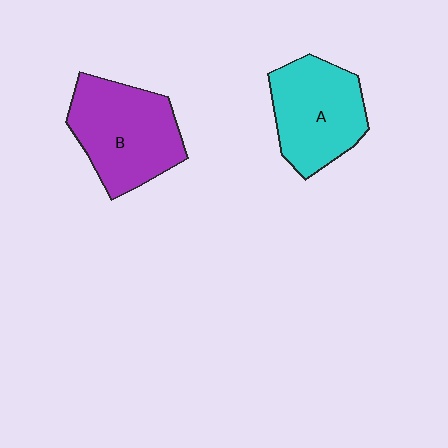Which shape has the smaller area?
Shape A (cyan).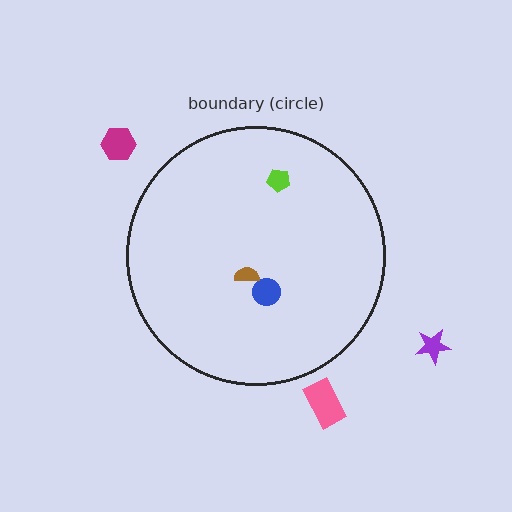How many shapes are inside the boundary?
3 inside, 3 outside.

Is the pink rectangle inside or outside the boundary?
Outside.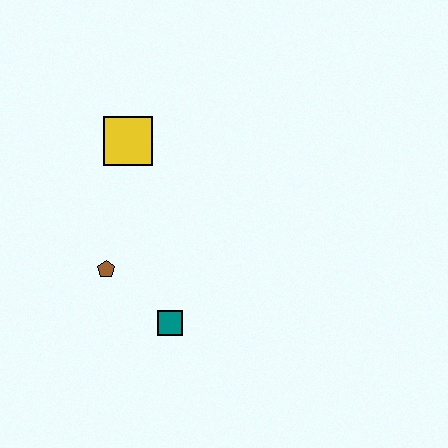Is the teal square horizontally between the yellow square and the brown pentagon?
No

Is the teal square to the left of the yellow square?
No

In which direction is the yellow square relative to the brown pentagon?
The yellow square is above the brown pentagon.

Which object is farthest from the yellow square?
The teal square is farthest from the yellow square.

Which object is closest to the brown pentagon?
The teal square is closest to the brown pentagon.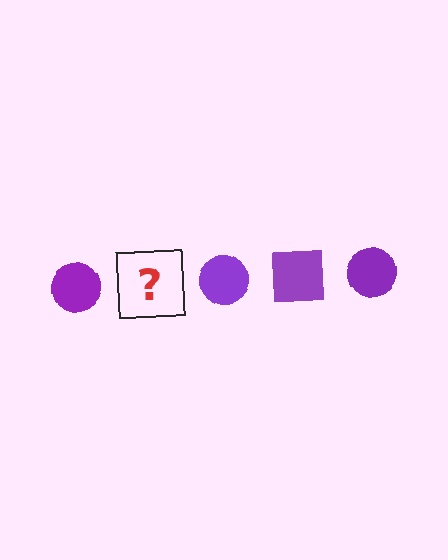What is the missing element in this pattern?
The missing element is a purple square.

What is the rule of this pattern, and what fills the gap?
The rule is that the pattern cycles through circle, square shapes in purple. The gap should be filled with a purple square.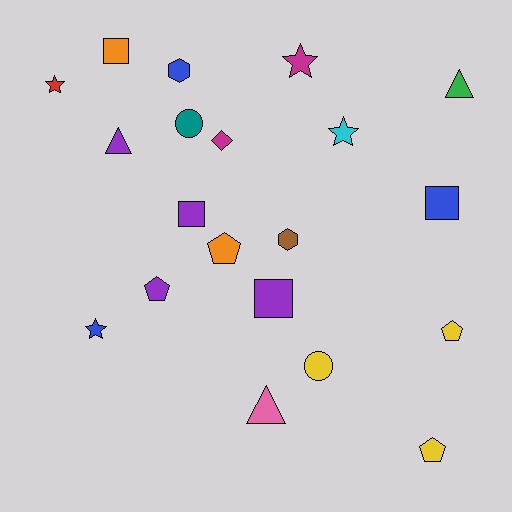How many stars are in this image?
There are 4 stars.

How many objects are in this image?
There are 20 objects.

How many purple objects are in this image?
There are 4 purple objects.